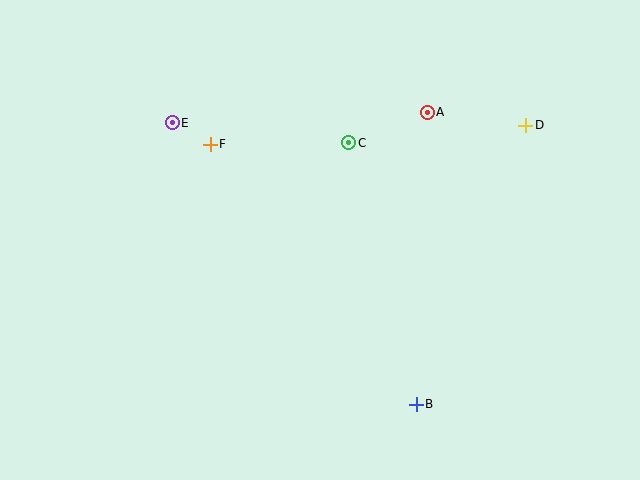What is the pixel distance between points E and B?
The distance between E and B is 372 pixels.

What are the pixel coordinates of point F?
Point F is at (210, 144).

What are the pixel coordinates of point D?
Point D is at (526, 125).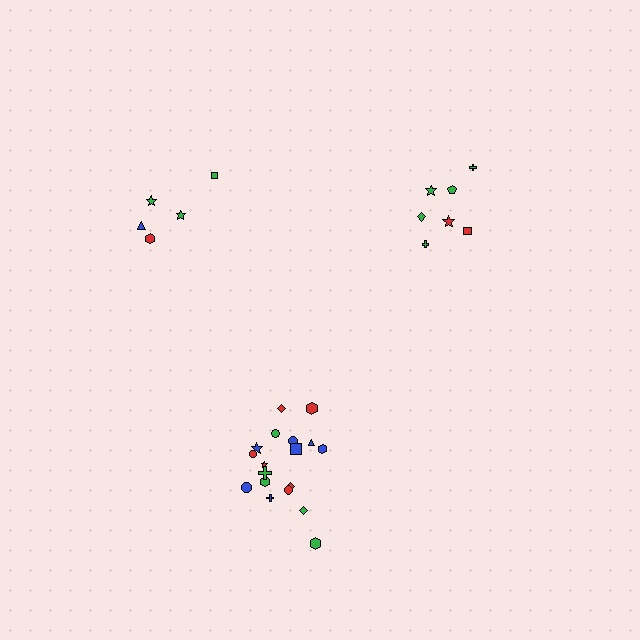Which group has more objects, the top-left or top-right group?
The top-right group.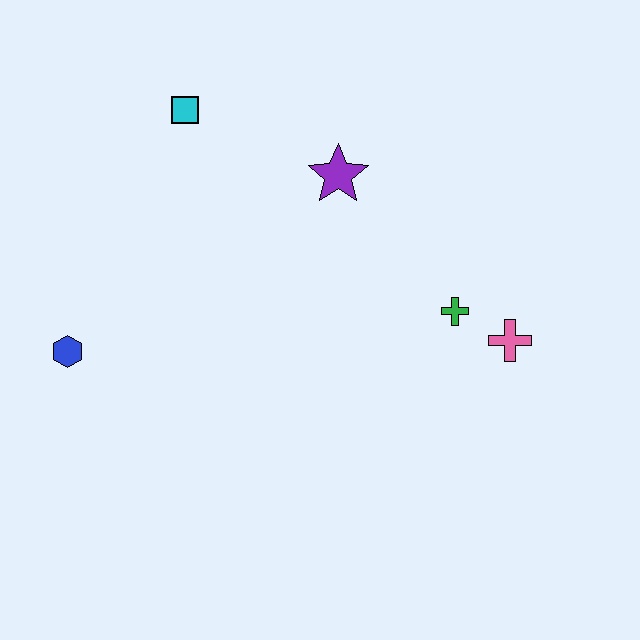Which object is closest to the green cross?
The pink cross is closest to the green cross.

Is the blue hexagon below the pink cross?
Yes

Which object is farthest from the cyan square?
The pink cross is farthest from the cyan square.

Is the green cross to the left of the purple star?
No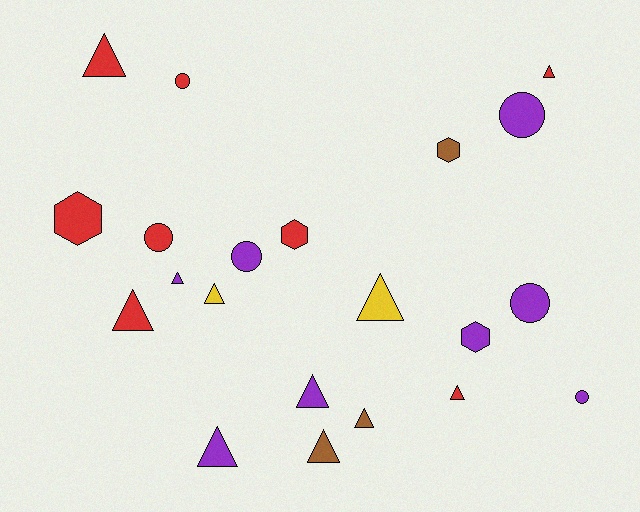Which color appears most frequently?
Red, with 8 objects.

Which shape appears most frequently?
Triangle, with 11 objects.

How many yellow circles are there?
There are no yellow circles.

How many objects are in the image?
There are 21 objects.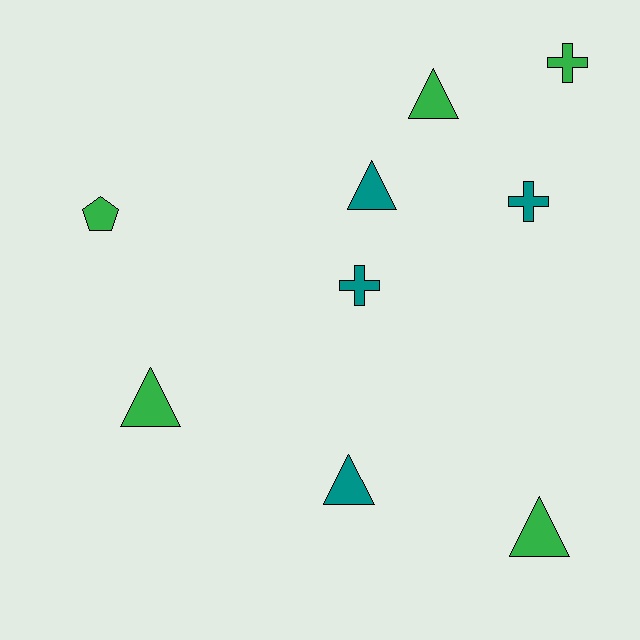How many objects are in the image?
There are 9 objects.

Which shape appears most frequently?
Triangle, with 5 objects.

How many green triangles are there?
There are 3 green triangles.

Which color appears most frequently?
Green, with 5 objects.